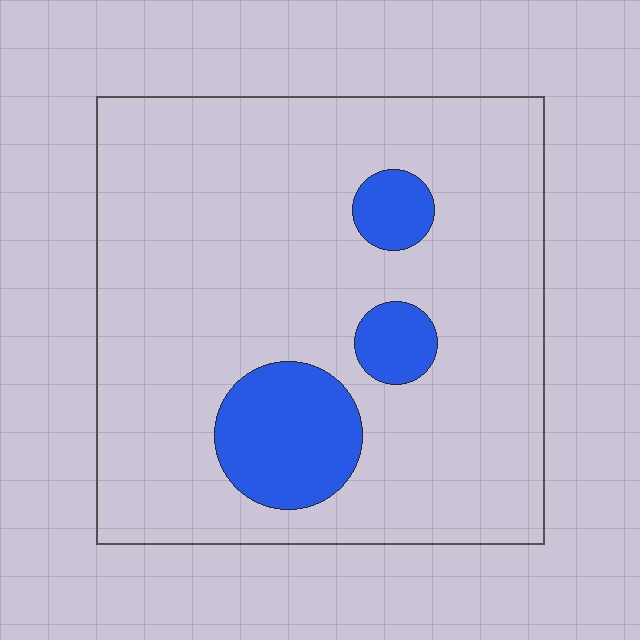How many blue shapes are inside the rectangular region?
3.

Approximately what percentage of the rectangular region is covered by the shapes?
Approximately 15%.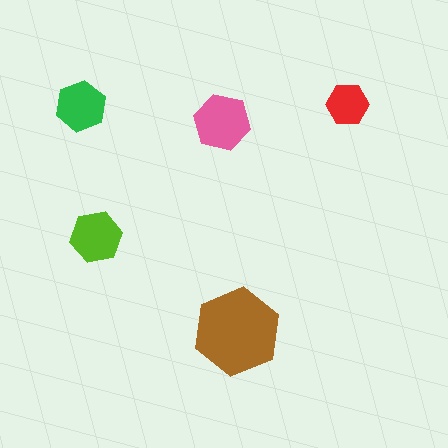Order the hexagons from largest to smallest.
the brown one, the pink one, the lime one, the green one, the red one.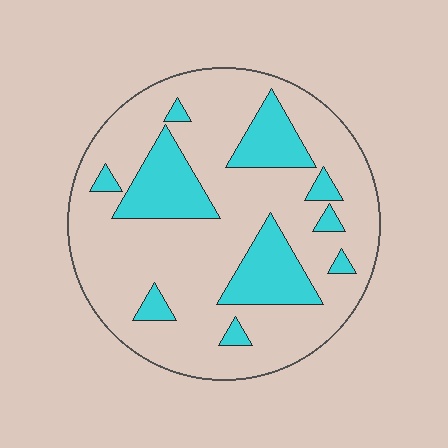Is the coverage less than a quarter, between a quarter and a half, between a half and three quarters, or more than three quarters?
Less than a quarter.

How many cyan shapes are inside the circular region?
10.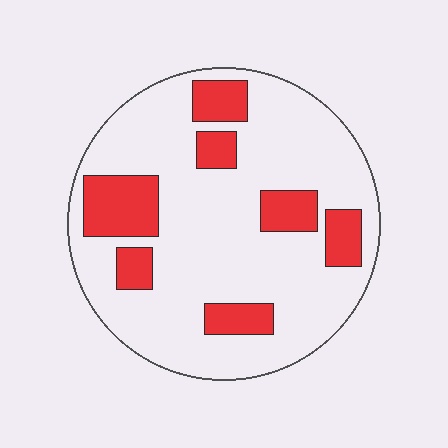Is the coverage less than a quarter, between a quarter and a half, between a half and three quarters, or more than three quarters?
Less than a quarter.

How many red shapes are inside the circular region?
7.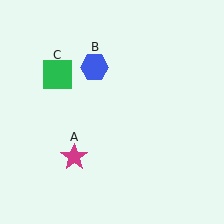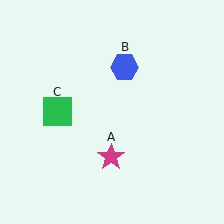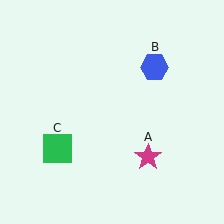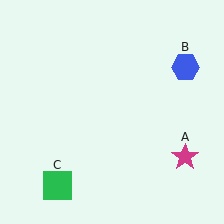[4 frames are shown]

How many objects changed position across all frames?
3 objects changed position: magenta star (object A), blue hexagon (object B), green square (object C).